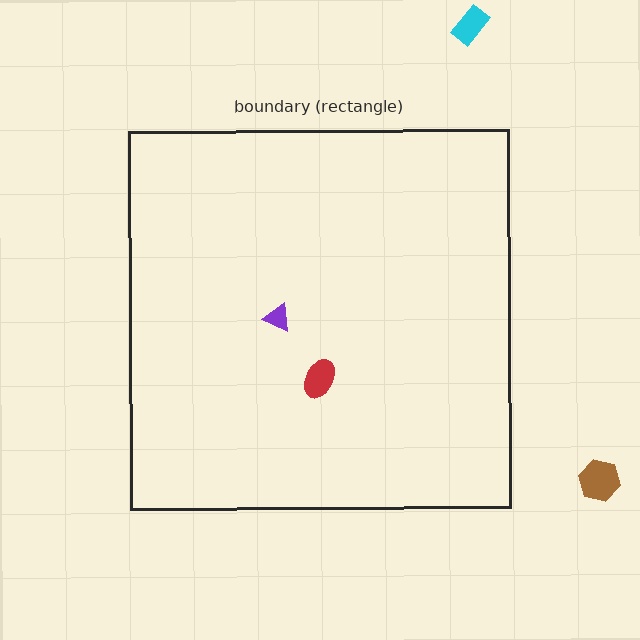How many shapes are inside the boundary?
2 inside, 2 outside.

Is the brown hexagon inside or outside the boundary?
Outside.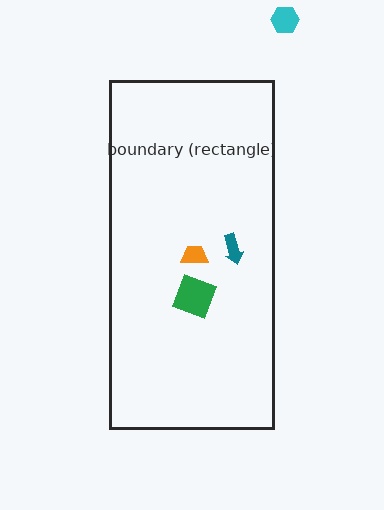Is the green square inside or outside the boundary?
Inside.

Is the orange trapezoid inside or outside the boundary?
Inside.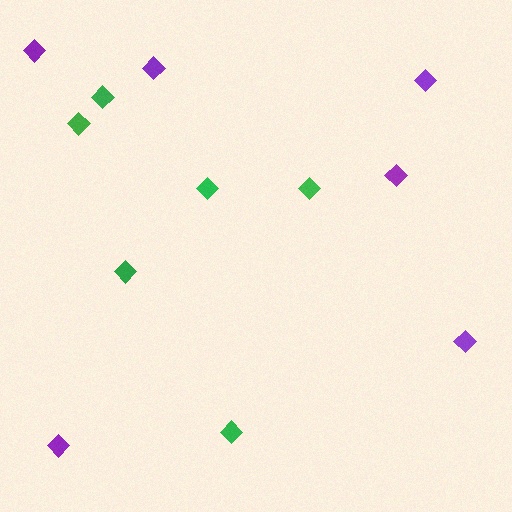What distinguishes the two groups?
There are 2 groups: one group of green diamonds (6) and one group of purple diamonds (6).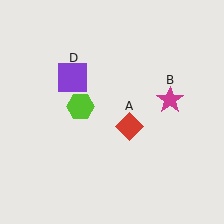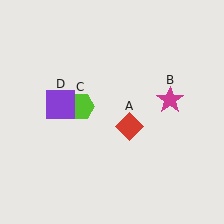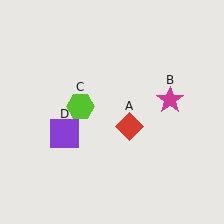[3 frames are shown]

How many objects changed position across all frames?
1 object changed position: purple square (object D).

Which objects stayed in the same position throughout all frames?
Red diamond (object A) and magenta star (object B) and lime hexagon (object C) remained stationary.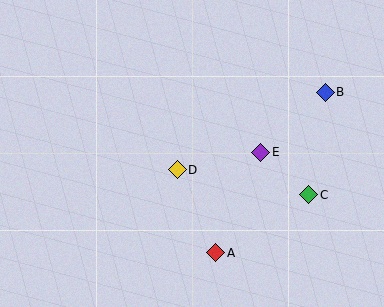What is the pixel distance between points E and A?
The distance between E and A is 110 pixels.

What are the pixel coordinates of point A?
Point A is at (216, 253).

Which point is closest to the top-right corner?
Point B is closest to the top-right corner.